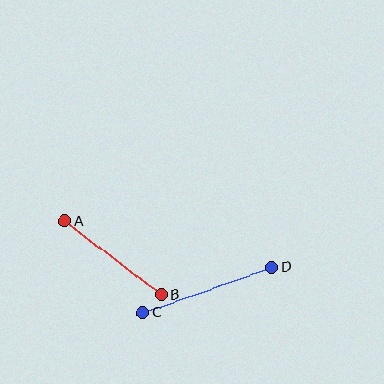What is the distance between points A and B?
The distance is approximately 121 pixels.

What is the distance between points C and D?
The distance is approximately 137 pixels.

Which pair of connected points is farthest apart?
Points C and D are farthest apart.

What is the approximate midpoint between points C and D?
The midpoint is at approximately (207, 290) pixels.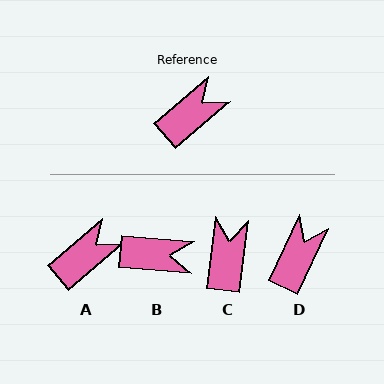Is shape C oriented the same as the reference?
No, it is off by about 42 degrees.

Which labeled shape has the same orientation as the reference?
A.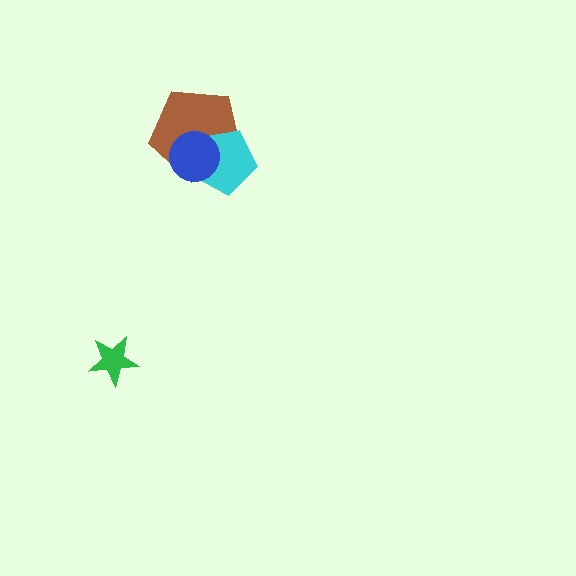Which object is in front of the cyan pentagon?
The blue circle is in front of the cyan pentagon.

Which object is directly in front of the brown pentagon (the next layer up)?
The cyan pentagon is directly in front of the brown pentagon.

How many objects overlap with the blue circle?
2 objects overlap with the blue circle.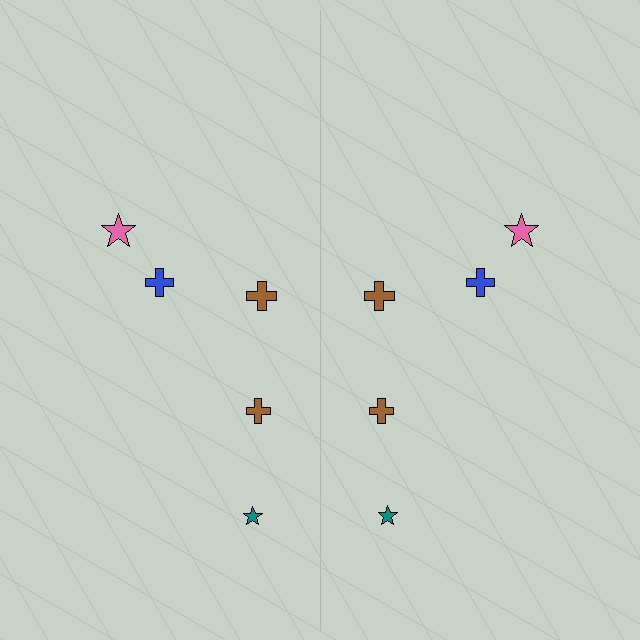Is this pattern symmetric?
Yes, this pattern has bilateral (reflection) symmetry.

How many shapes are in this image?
There are 10 shapes in this image.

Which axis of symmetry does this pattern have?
The pattern has a vertical axis of symmetry running through the center of the image.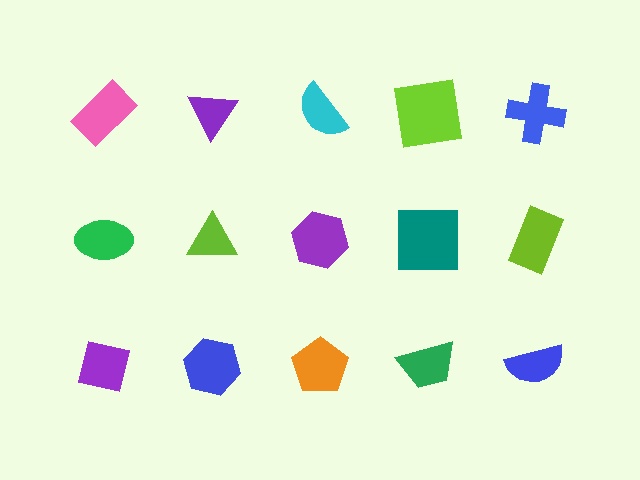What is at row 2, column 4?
A teal square.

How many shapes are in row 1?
5 shapes.